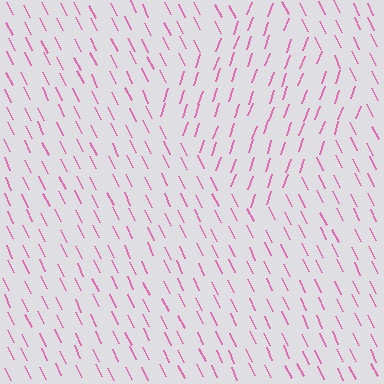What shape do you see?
I see a diamond.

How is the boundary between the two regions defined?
The boundary is defined purely by a change in line orientation (approximately 45 degrees difference). All lines are the same color and thickness.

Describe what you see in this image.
The image is filled with small pink line segments. A diamond region in the image has lines oriented differently from the surrounding lines, creating a visible texture boundary.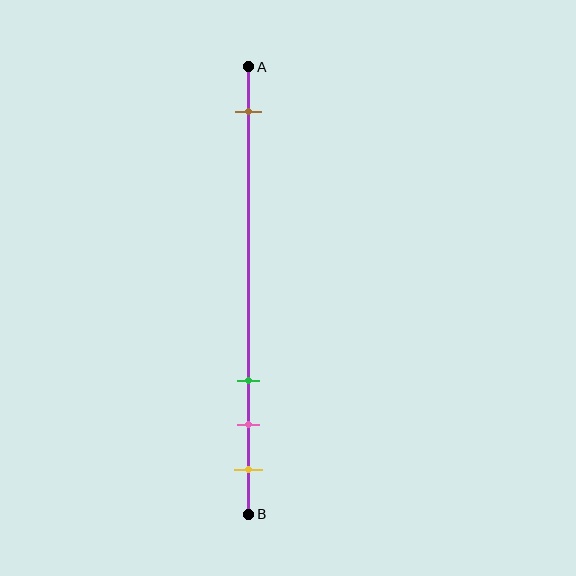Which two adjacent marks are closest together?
The pink and yellow marks are the closest adjacent pair.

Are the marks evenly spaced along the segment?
No, the marks are not evenly spaced.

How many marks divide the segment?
There are 4 marks dividing the segment.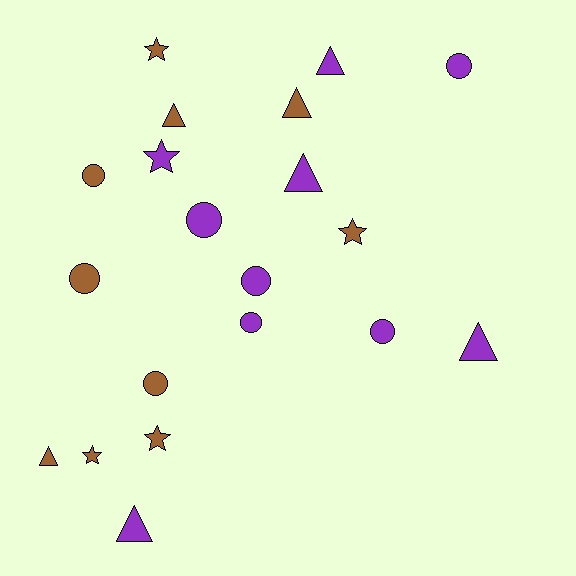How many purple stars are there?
There is 1 purple star.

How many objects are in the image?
There are 20 objects.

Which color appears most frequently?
Brown, with 10 objects.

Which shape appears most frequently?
Circle, with 8 objects.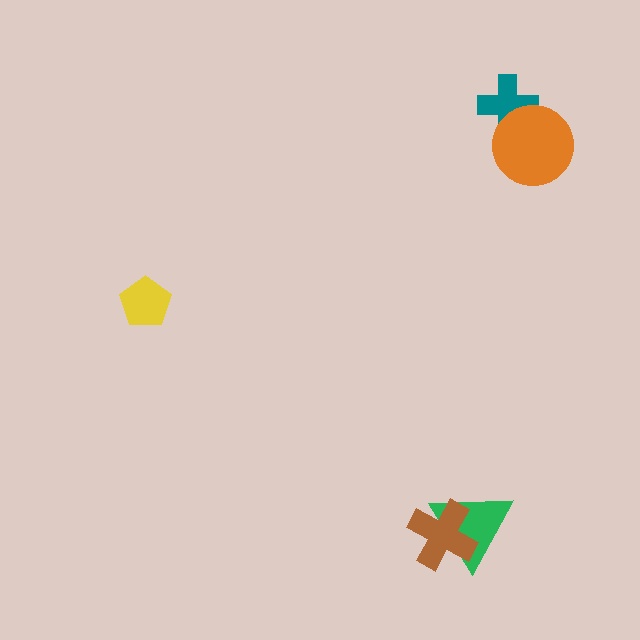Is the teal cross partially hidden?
Yes, it is partially covered by another shape.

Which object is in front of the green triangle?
The brown cross is in front of the green triangle.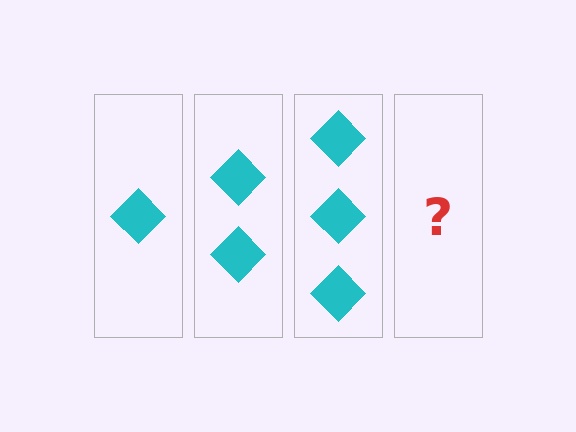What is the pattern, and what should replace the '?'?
The pattern is that each step adds one more diamond. The '?' should be 4 diamonds.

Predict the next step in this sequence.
The next step is 4 diamonds.